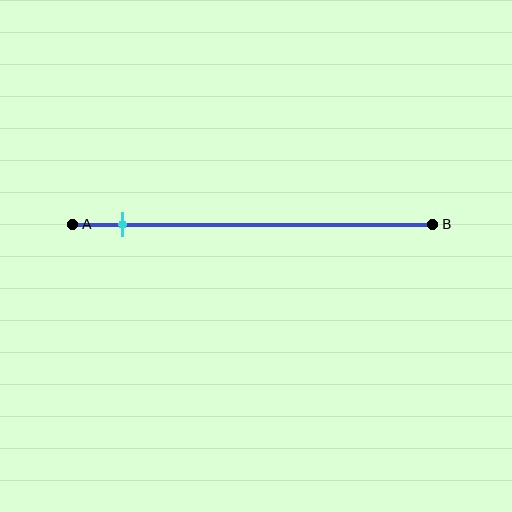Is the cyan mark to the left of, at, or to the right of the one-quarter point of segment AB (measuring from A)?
The cyan mark is to the left of the one-quarter point of segment AB.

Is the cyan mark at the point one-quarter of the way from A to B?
No, the mark is at about 15% from A, not at the 25% one-quarter point.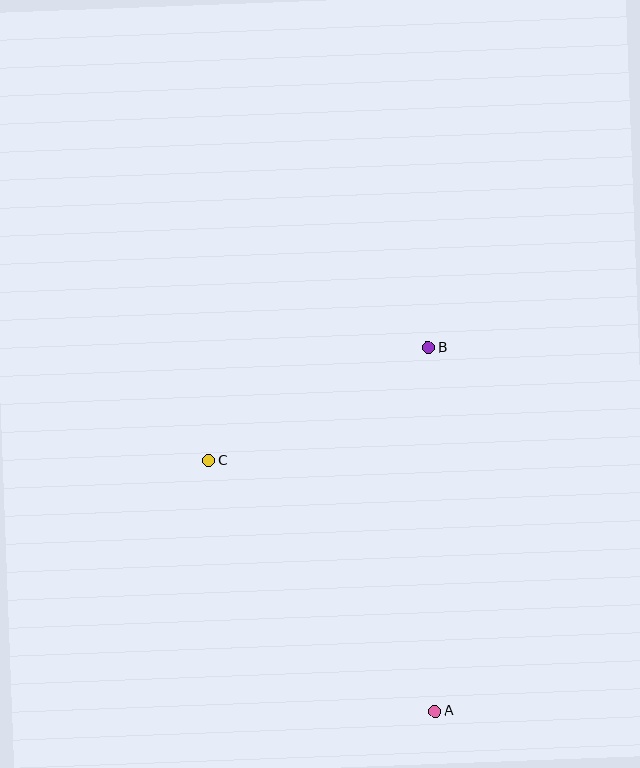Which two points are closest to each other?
Points B and C are closest to each other.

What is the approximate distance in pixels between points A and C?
The distance between A and C is approximately 338 pixels.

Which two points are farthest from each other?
Points A and B are farthest from each other.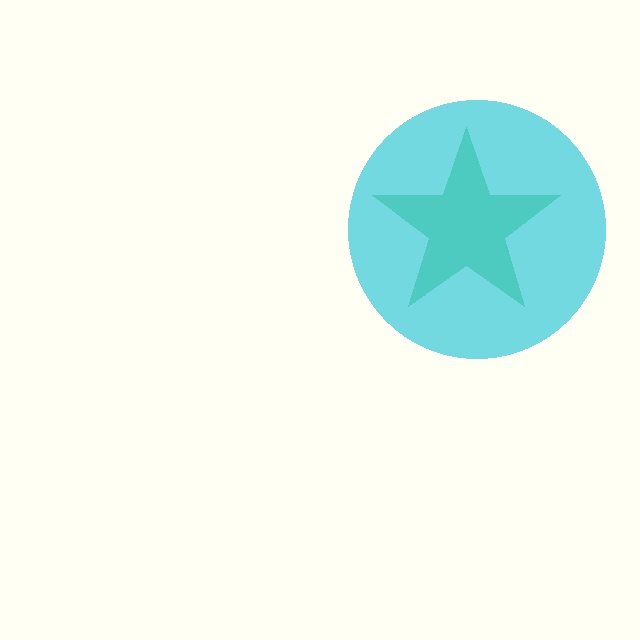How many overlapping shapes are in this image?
There are 2 overlapping shapes in the image.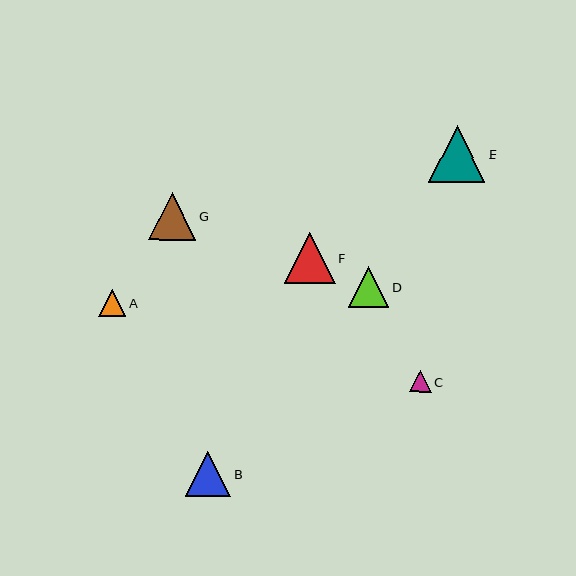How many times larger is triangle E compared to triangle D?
Triangle E is approximately 1.4 times the size of triangle D.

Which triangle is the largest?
Triangle E is the largest with a size of approximately 57 pixels.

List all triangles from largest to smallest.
From largest to smallest: E, F, G, B, D, A, C.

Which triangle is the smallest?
Triangle C is the smallest with a size of approximately 22 pixels.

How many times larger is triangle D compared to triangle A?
Triangle D is approximately 1.5 times the size of triangle A.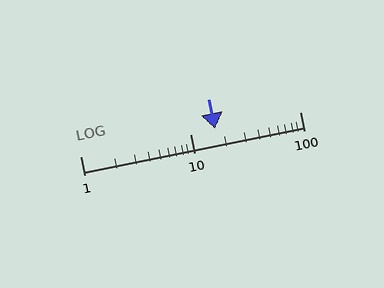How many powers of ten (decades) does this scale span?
The scale spans 2 decades, from 1 to 100.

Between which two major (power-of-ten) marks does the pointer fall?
The pointer is between 10 and 100.